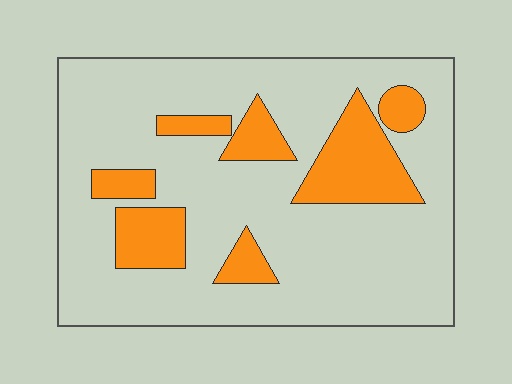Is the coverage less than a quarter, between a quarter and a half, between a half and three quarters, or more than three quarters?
Less than a quarter.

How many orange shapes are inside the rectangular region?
7.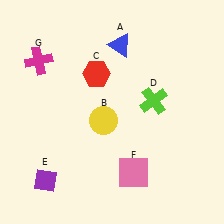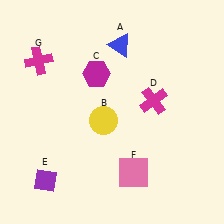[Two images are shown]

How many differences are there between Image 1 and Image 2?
There are 2 differences between the two images.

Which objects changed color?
C changed from red to magenta. D changed from lime to magenta.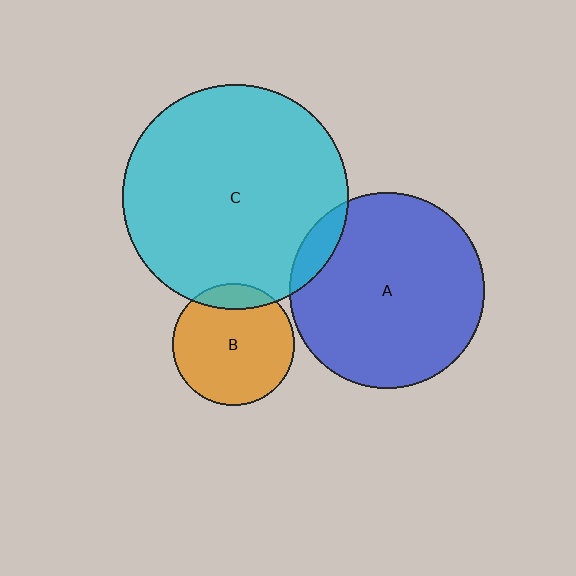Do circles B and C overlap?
Yes.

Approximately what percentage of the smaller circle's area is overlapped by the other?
Approximately 15%.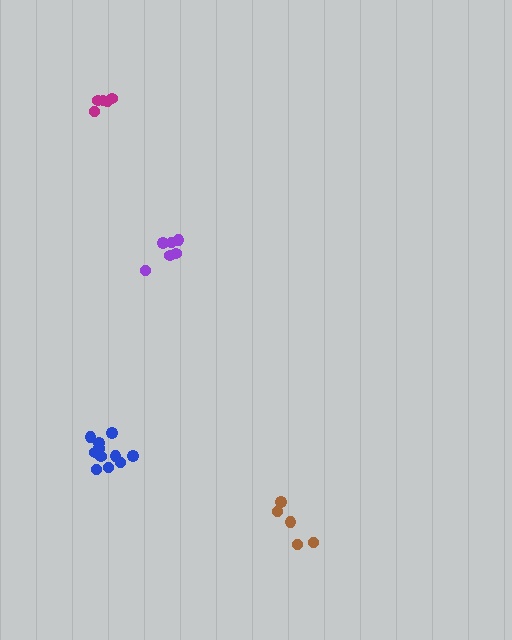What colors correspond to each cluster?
The clusters are colored: purple, magenta, brown, blue.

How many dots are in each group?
Group 1: 6 dots, Group 2: 5 dots, Group 3: 5 dots, Group 4: 11 dots (27 total).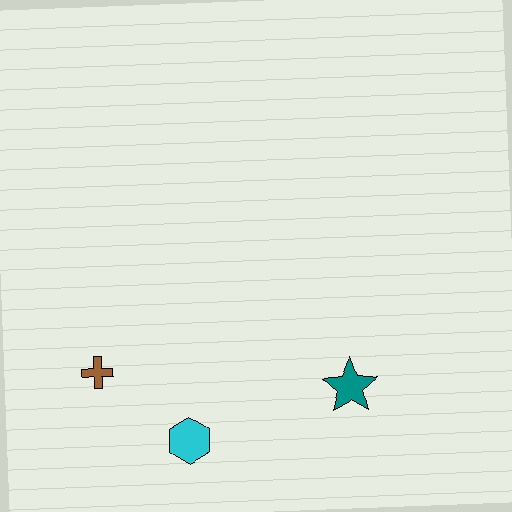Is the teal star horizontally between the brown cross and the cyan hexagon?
No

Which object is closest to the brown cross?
The cyan hexagon is closest to the brown cross.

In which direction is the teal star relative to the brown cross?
The teal star is to the right of the brown cross.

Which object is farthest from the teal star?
The brown cross is farthest from the teal star.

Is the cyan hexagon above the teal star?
No